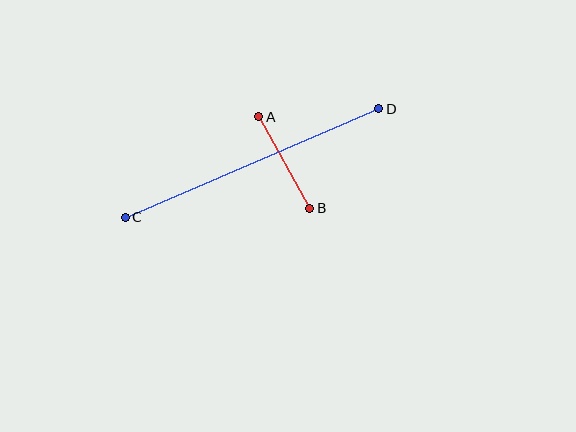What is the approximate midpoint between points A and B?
The midpoint is at approximately (284, 162) pixels.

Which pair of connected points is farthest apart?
Points C and D are farthest apart.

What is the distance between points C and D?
The distance is approximately 276 pixels.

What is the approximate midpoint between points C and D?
The midpoint is at approximately (252, 163) pixels.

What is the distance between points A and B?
The distance is approximately 105 pixels.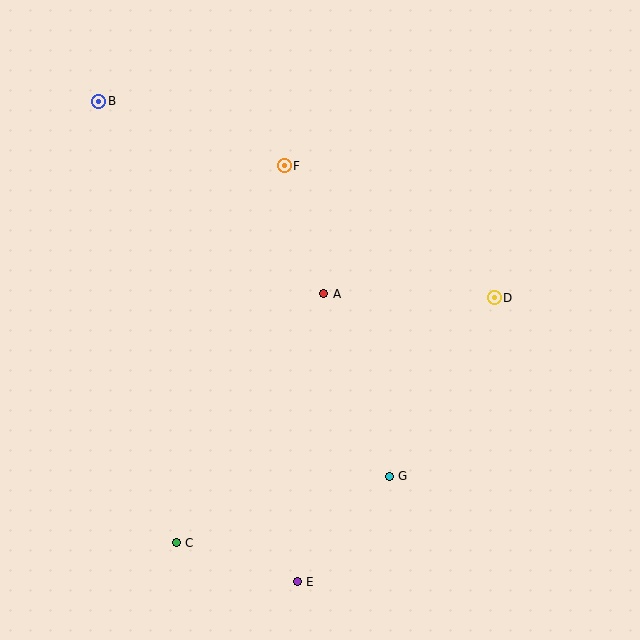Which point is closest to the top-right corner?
Point D is closest to the top-right corner.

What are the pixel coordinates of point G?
Point G is at (389, 476).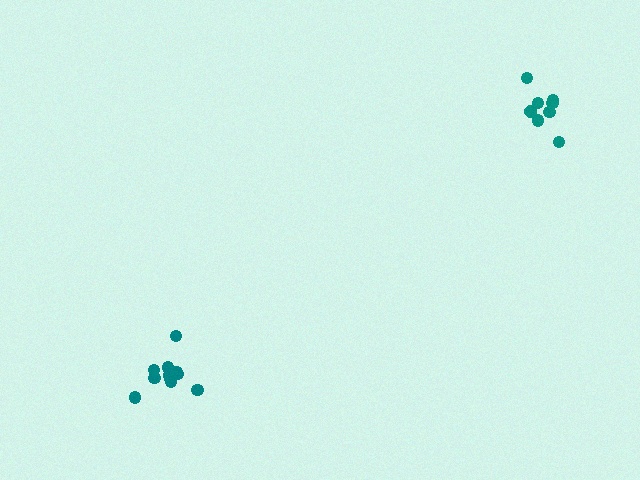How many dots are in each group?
Group 1: 8 dots, Group 2: 12 dots (20 total).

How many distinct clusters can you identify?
There are 2 distinct clusters.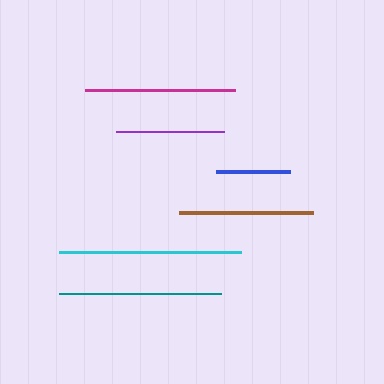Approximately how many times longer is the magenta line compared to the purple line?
The magenta line is approximately 1.4 times the length of the purple line.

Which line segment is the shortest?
The blue line is the shortest at approximately 74 pixels.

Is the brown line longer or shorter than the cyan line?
The cyan line is longer than the brown line.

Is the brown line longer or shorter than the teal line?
The teal line is longer than the brown line.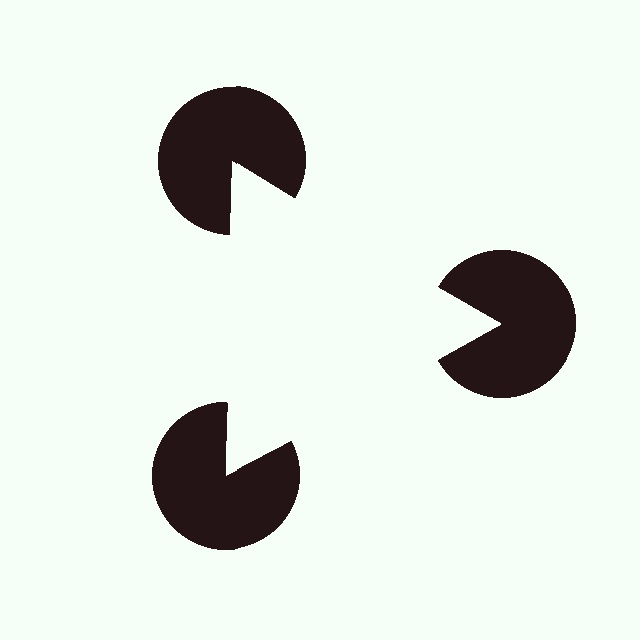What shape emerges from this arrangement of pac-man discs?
An illusory triangle — its edges are inferred from the aligned wedge cuts in the pac-man discs, not physically drawn.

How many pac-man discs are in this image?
There are 3 — one at each vertex of the illusory triangle.